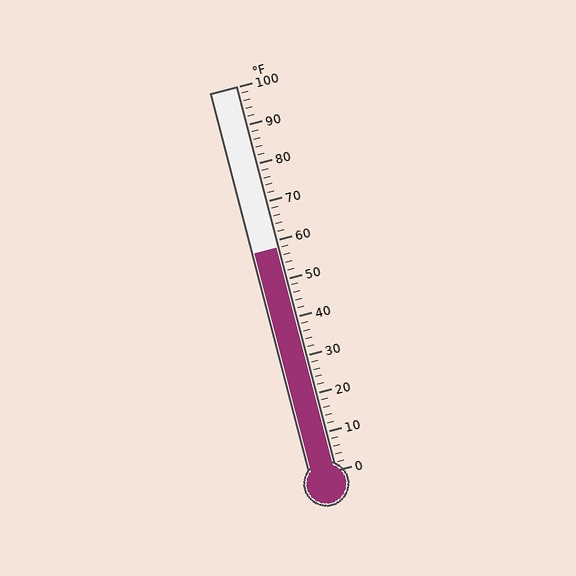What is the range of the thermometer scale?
The thermometer scale ranges from 0°F to 100°F.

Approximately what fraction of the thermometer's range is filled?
The thermometer is filled to approximately 60% of its range.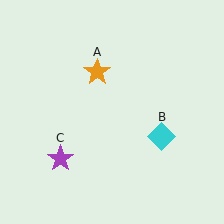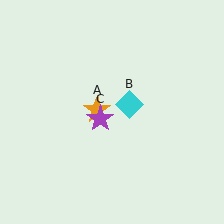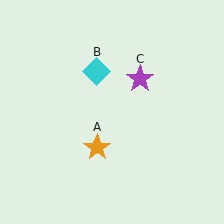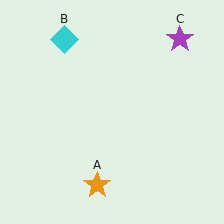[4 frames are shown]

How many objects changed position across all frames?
3 objects changed position: orange star (object A), cyan diamond (object B), purple star (object C).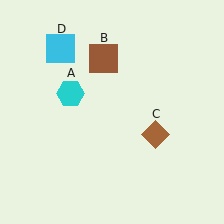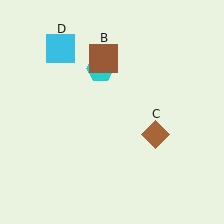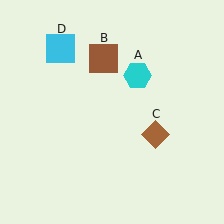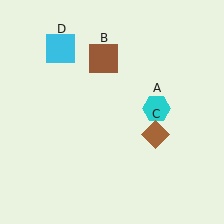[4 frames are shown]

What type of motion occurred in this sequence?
The cyan hexagon (object A) rotated clockwise around the center of the scene.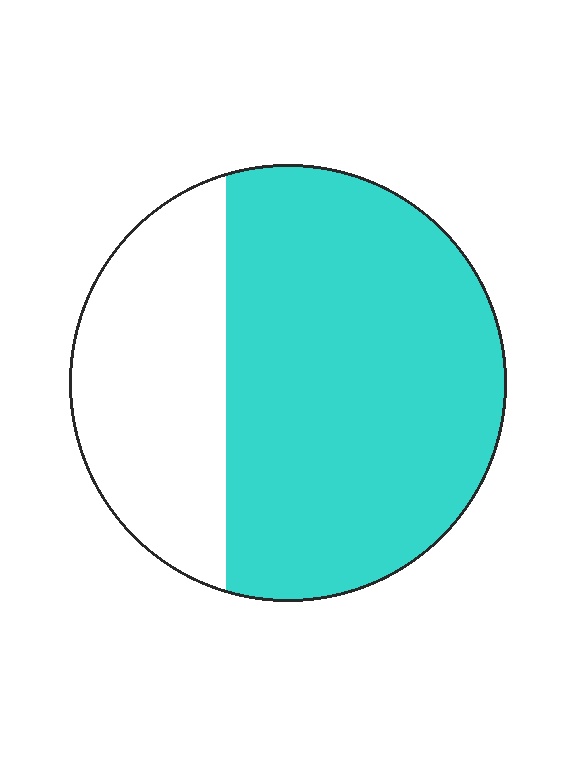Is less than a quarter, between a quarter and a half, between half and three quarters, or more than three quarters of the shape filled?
Between half and three quarters.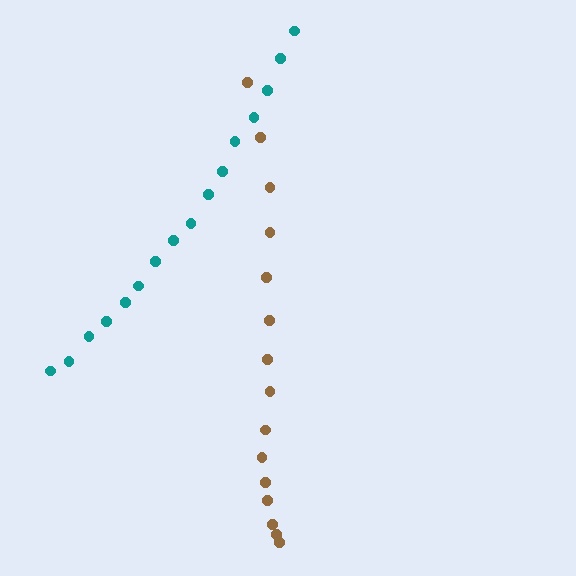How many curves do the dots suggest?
There are 2 distinct paths.